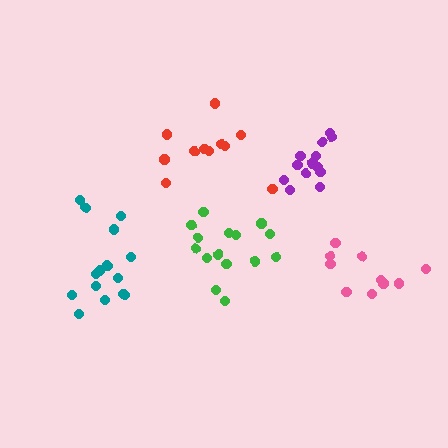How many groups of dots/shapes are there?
There are 5 groups.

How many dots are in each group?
Group 1: 13 dots, Group 2: 11 dots, Group 3: 15 dots, Group 4: 10 dots, Group 5: 16 dots (65 total).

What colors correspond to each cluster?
The clusters are colored: purple, red, green, pink, teal.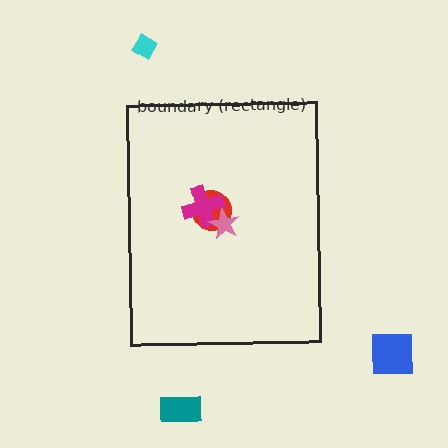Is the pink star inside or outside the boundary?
Inside.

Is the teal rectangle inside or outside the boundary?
Outside.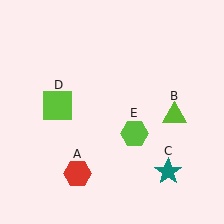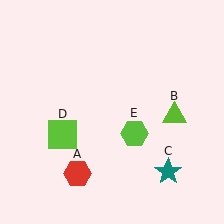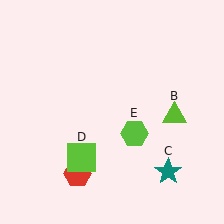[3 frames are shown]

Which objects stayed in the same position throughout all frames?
Red hexagon (object A) and lime triangle (object B) and teal star (object C) and lime hexagon (object E) remained stationary.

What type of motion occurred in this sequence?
The lime square (object D) rotated counterclockwise around the center of the scene.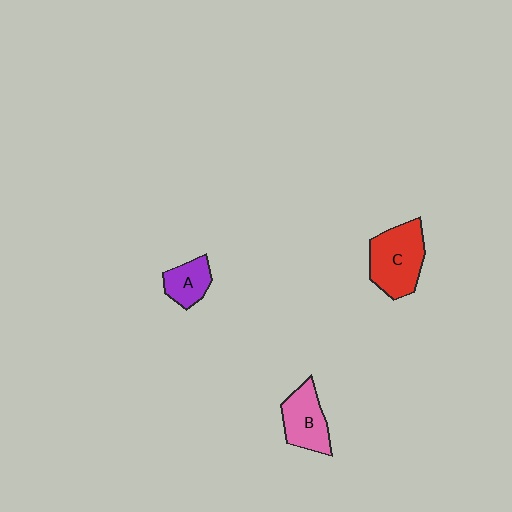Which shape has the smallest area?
Shape A (purple).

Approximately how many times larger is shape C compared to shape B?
Approximately 1.3 times.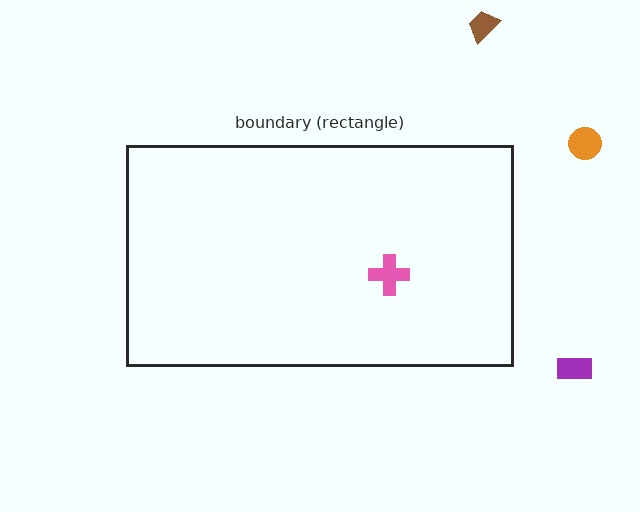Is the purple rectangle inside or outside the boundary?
Outside.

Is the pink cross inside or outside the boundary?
Inside.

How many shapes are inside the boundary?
1 inside, 3 outside.